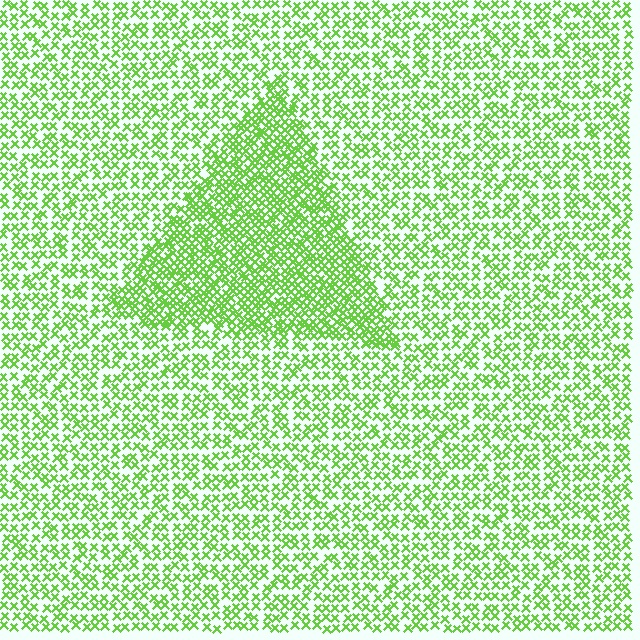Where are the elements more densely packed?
The elements are more densely packed inside the triangle boundary.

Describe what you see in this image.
The image contains small lime elements arranged at two different densities. A triangle-shaped region is visible where the elements are more densely packed than the surrounding area.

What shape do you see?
I see a triangle.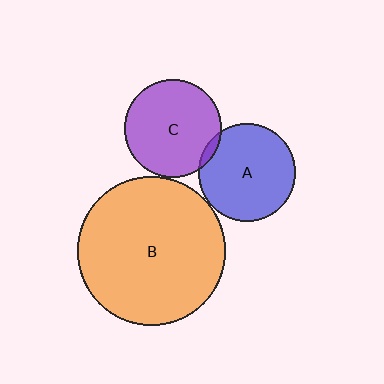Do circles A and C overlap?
Yes.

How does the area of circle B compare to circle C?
Approximately 2.3 times.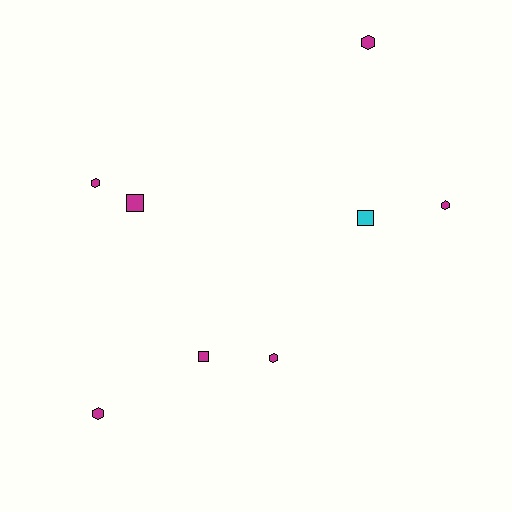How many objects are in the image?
There are 8 objects.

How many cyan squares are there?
There is 1 cyan square.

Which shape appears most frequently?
Hexagon, with 5 objects.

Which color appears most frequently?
Magenta, with 7 objects.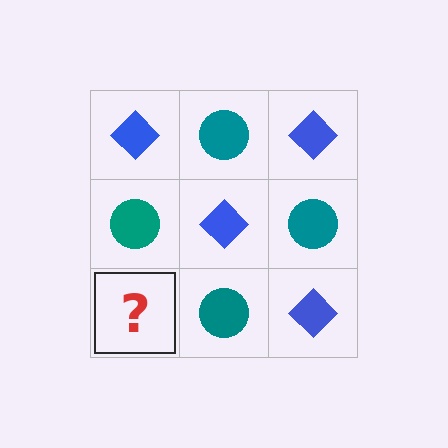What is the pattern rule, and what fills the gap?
The rule is that it alternates blue diamond and teal circle in a checkerboard pattern. The gap should be filled with a blue diamond.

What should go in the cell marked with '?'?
The missing cell should contain a blue diamond.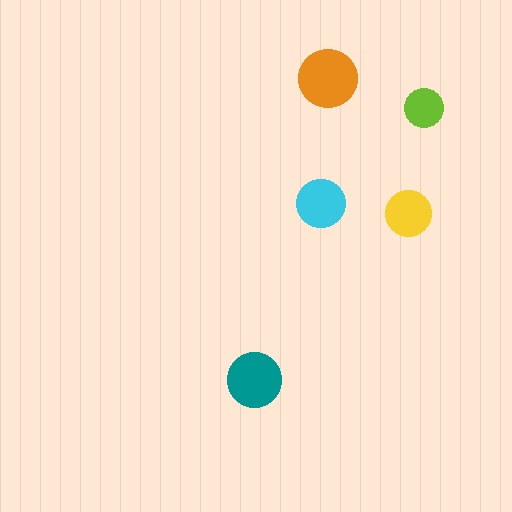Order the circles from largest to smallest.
the orange one, the teal one, the cyan one, the yellow one, the lime one.